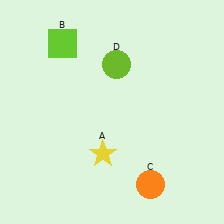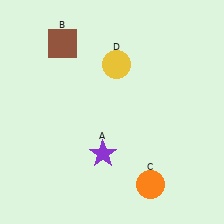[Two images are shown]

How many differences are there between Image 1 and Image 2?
There are 3 differences between the two images.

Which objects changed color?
A changed from yellow to purple. B changed from lime to brown. D changed from lime to yellow.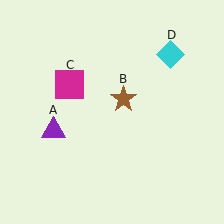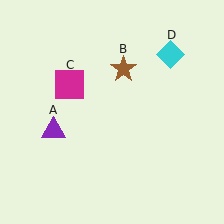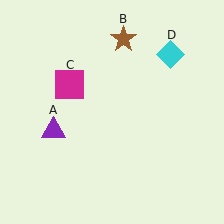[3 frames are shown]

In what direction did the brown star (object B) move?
The brown star (object B) moved up.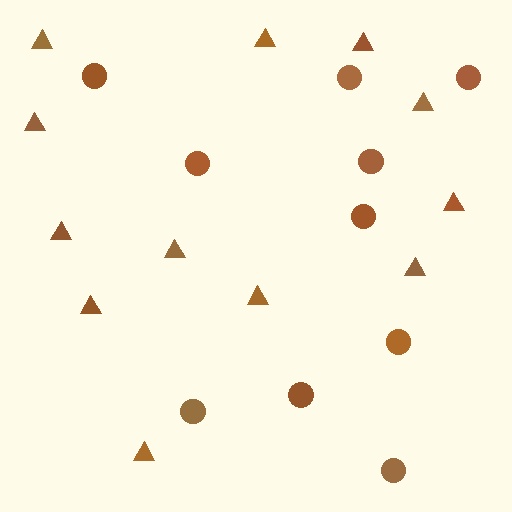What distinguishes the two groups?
There are 2 groups: one group of triangles (12) and one group of circles (10).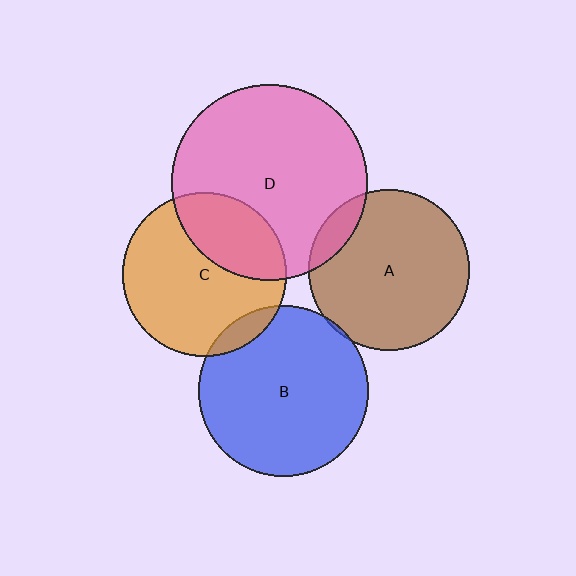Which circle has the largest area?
Circle D (pink).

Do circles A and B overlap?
Yes.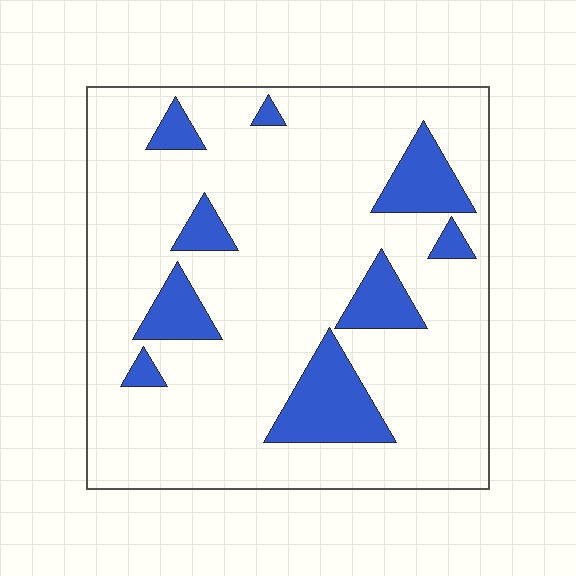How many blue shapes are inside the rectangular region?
9.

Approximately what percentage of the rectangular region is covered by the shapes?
Approximately 15%.